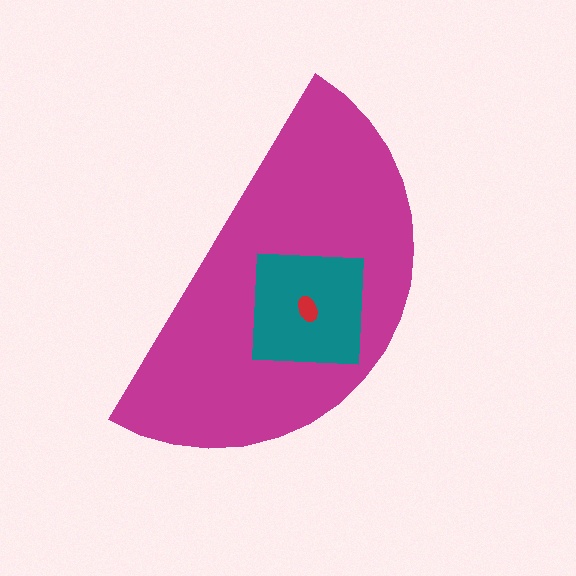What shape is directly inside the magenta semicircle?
The teal square.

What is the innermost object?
The red ellipse.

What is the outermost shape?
The magenta semicircle.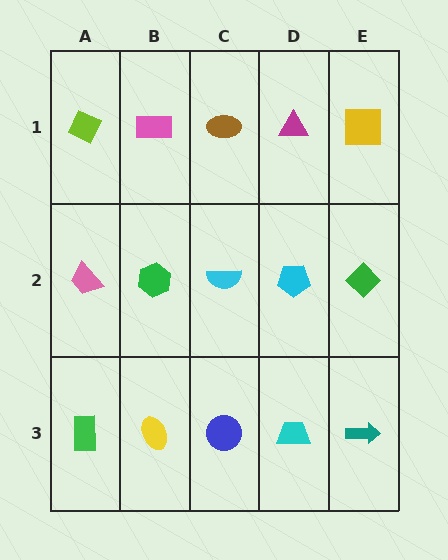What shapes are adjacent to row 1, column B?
A green hexagon (row 2, column B), a lime diamond (row 1, column A), a brown ellipse (row 1, column C).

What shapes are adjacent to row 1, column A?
A pink trapezoid (row 2, column A), a pink rectangle (row 1, column B).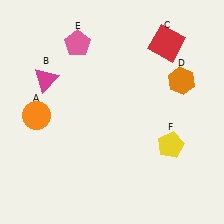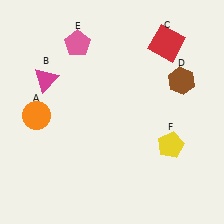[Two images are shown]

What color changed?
The hexagon (D) changed from orange in Image 1 to brown in Image 2.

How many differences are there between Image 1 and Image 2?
There is 1 difference between the two images.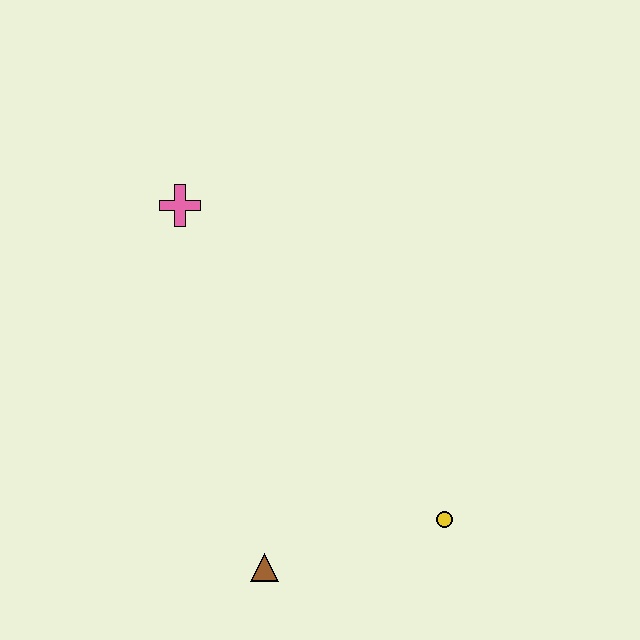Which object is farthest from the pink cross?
The yellow circle is farthest from the pink cross.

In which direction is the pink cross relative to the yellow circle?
The pink cross is above the yellow circle.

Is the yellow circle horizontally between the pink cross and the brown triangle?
No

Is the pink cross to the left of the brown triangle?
Yes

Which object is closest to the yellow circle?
The brown triangle is closest to the yellow circle.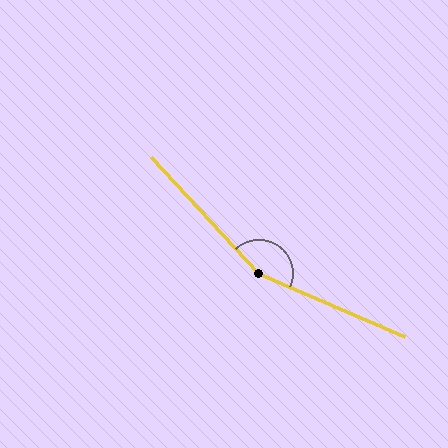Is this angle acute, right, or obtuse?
It is obtuse.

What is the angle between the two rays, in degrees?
Approximately 156 degrees.